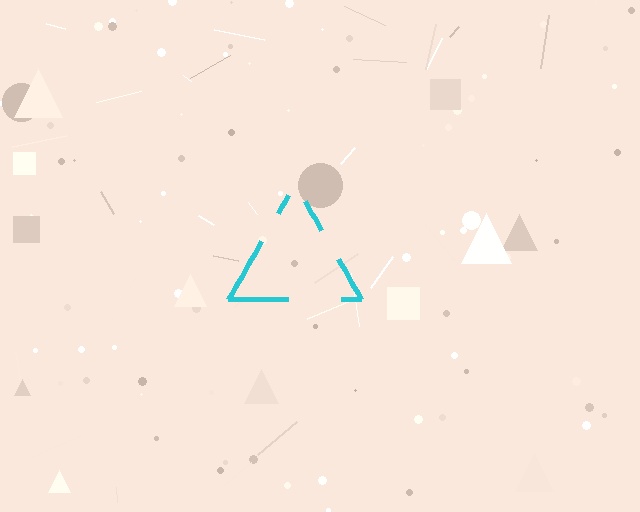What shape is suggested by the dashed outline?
The dashed outline suggests a triangle.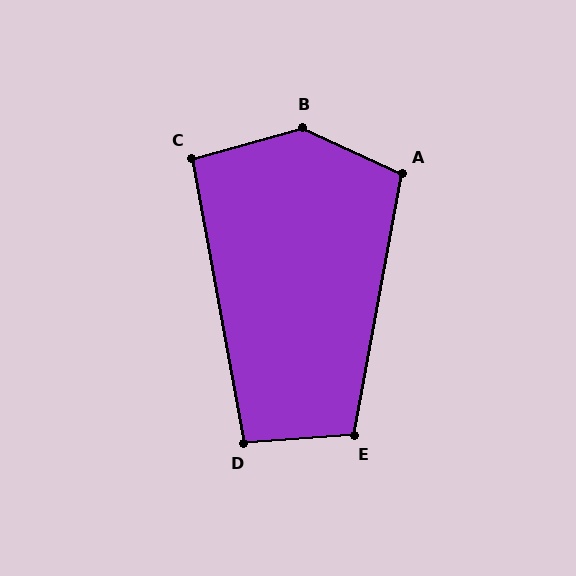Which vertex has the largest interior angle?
B, at approximately 139 degrees.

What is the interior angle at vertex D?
Approximately 96 degrees (obtuse).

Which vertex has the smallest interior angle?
C, at approximately 96 degrees.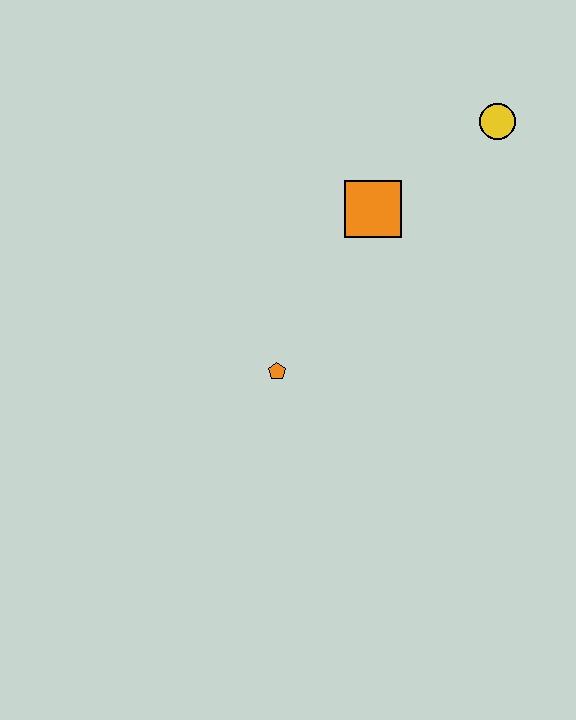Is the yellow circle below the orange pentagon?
No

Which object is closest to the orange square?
The yellow circle is closest to the orange square.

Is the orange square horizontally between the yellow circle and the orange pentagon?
Yes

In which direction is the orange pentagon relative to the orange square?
The orange pentagon is below the orange square.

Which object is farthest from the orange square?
The orange pentagon is farthest from the orange square.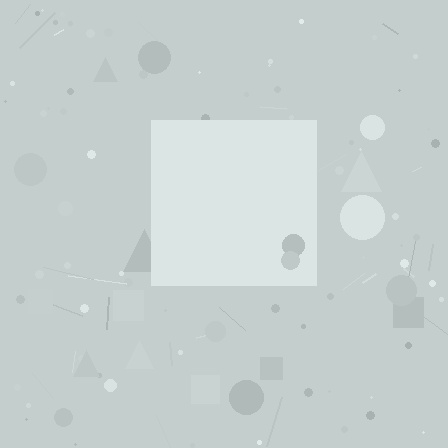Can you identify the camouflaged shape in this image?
The camouflaged shape is a square.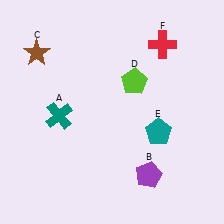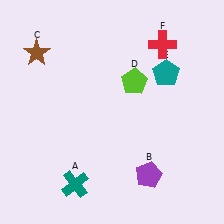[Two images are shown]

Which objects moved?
The objects that moved are: the teal cross (A), the teal pentagon (E).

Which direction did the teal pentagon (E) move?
The teal pentagon (E) moved up.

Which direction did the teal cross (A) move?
The teal cross (A) moved down.